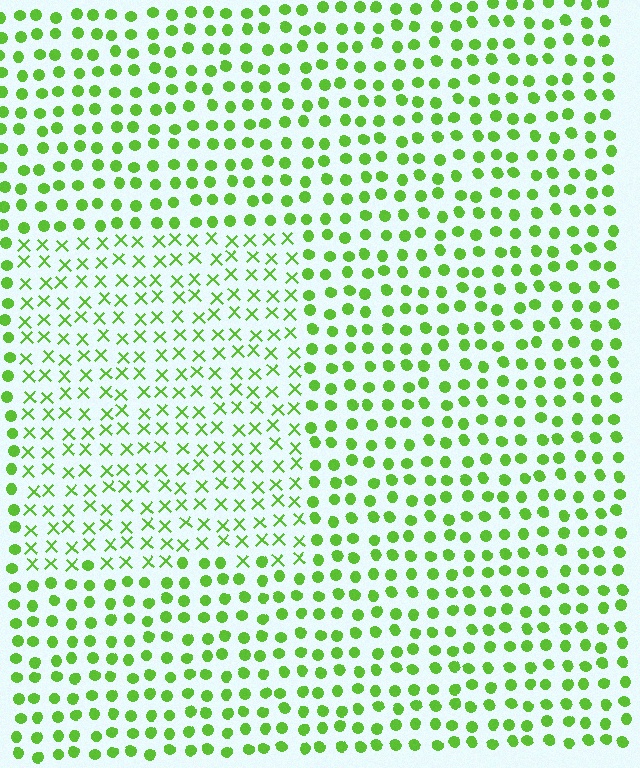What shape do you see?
I see a rectangle.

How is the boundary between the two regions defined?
The boundary is defined by a change in element shape: X marks inside vs. circles outside. All elements share the same color and spacing.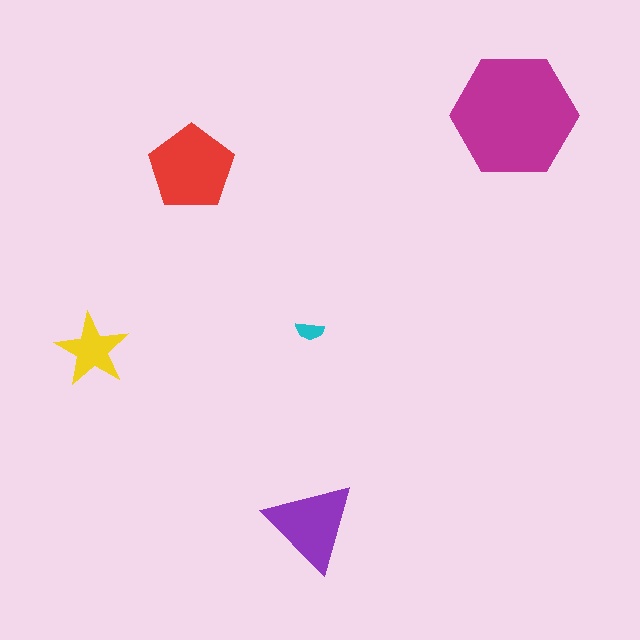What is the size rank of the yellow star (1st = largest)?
4th.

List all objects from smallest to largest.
The cyan semicircle, the yellow star, the purple triangle, the red pentagon, the magenta hexagon.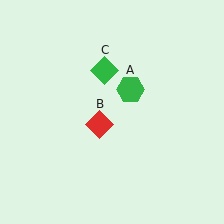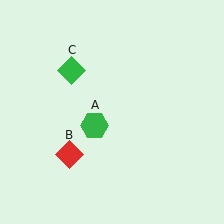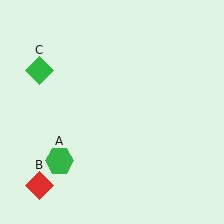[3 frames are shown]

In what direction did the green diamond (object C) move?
The green diamond (object C) moved left.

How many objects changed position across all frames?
3 objects changed position: green hexagon (object A), red diamond (object B), green diamond (object C).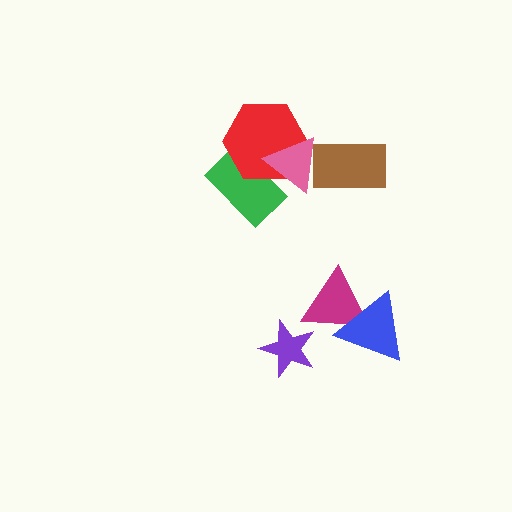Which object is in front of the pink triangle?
The brown rectangle is in front of the pink triangle.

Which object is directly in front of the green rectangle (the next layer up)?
The red hexagon is directly in front of the green rectangle.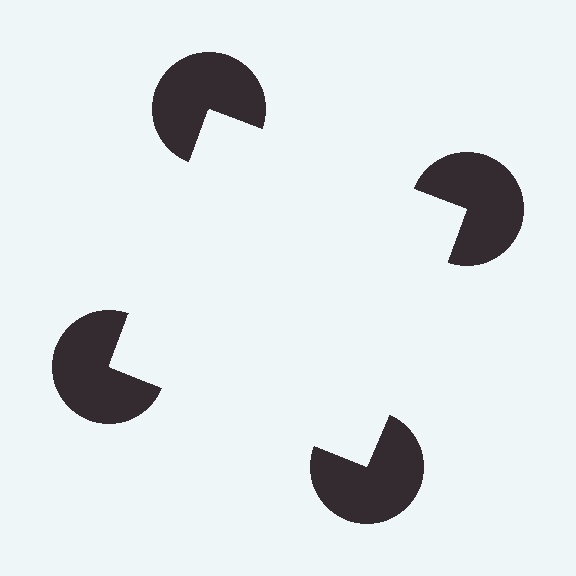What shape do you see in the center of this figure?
An illusory square — its edges are inferred from the aligned wedge cuts in the pac-man discs, not physically drawn.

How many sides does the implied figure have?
4 sides.